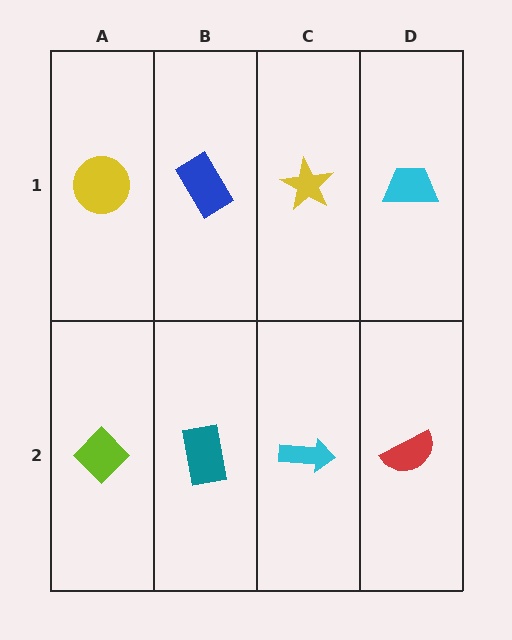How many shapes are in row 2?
4 shapes.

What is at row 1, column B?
A blue rectangle.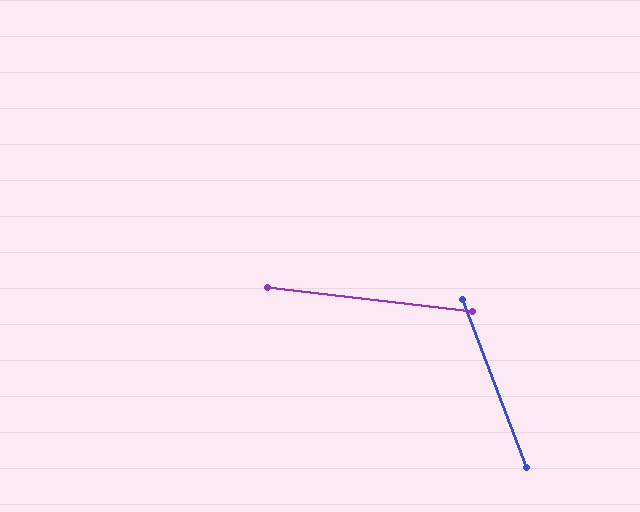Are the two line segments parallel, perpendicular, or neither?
Neither parallel nor perpendicular — they differ by about 62°.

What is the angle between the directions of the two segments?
Approximately 62 degrees.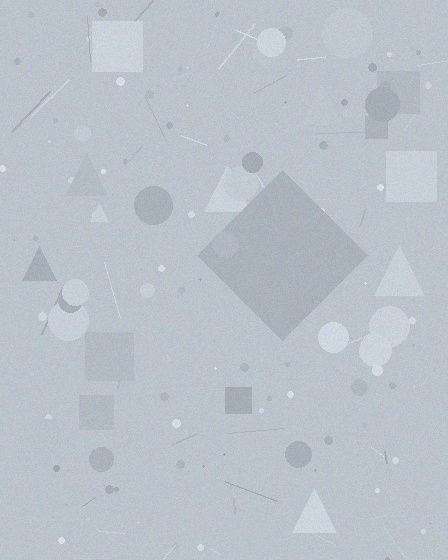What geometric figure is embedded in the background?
A diamond is embedded in the background.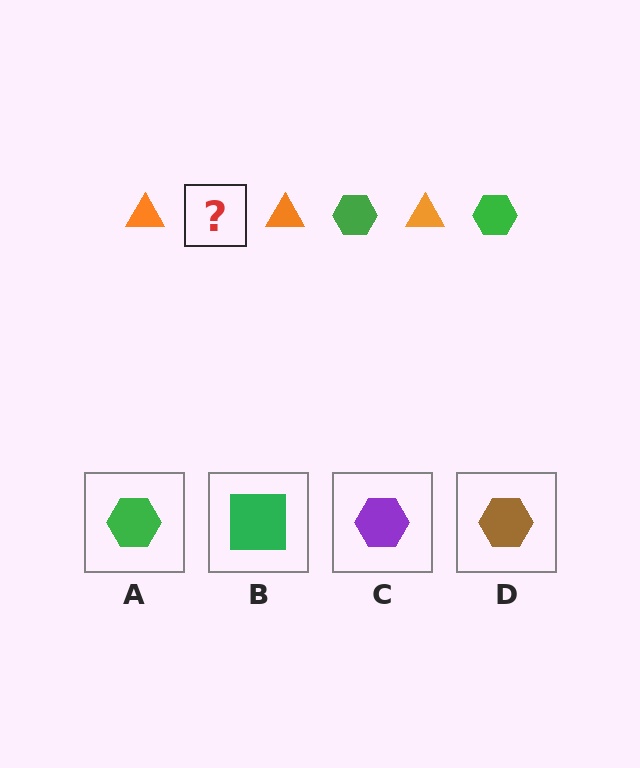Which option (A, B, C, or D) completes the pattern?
A.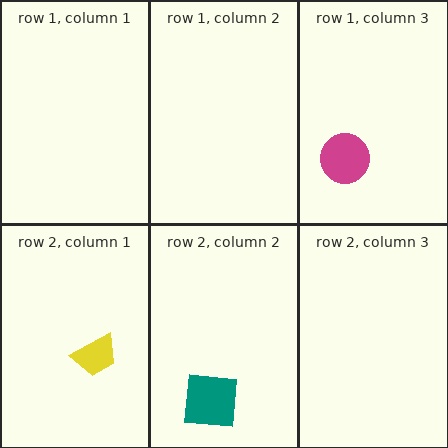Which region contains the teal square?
The row 2, column 2 region.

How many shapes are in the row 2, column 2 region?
1.